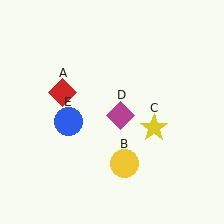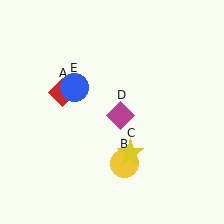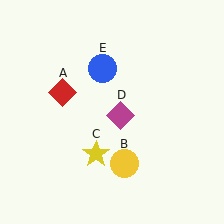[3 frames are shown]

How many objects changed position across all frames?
2 objects changed position: yellow star (object C), blue circle (object E).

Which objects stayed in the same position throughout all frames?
Red diamond (object A) and yellow circle (object B) and magenta diamond (object D) remained stationary.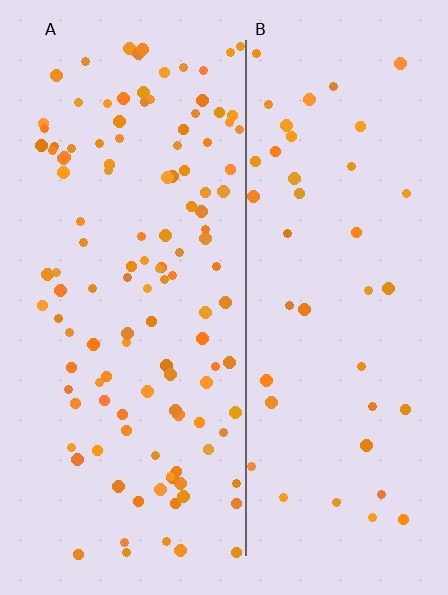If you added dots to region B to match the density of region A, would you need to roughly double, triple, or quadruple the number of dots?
Approximately triple.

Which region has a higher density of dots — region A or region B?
A (the left).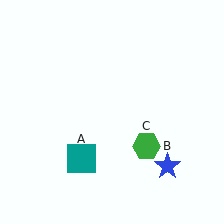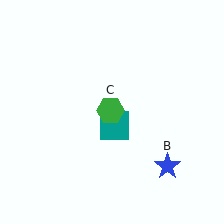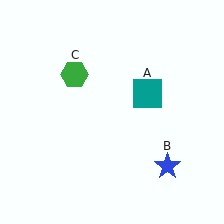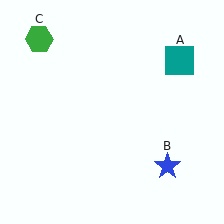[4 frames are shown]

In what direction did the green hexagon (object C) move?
The green hexagon (object C) moved up and to the left.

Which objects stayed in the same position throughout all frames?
Blue star (object B) remained stationary.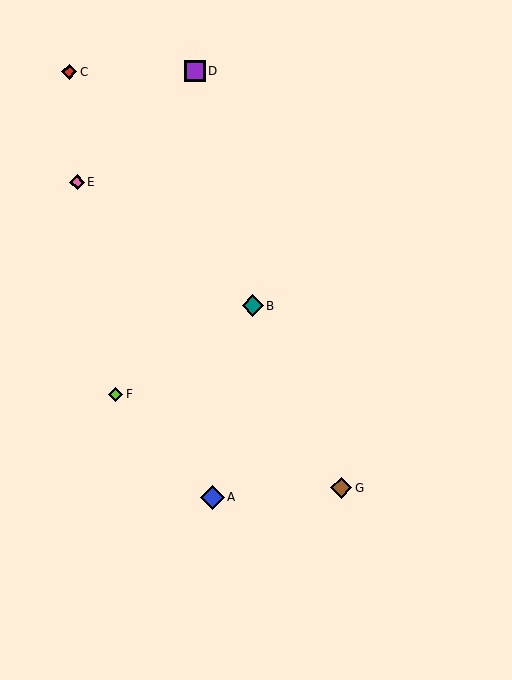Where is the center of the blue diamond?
The center of the blue diamond is at (212, 497).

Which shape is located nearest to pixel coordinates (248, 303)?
The teal diamond (labeled B) at (253, 306) is nearest to that location.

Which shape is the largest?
The blue diamond (labeled A) is the largest.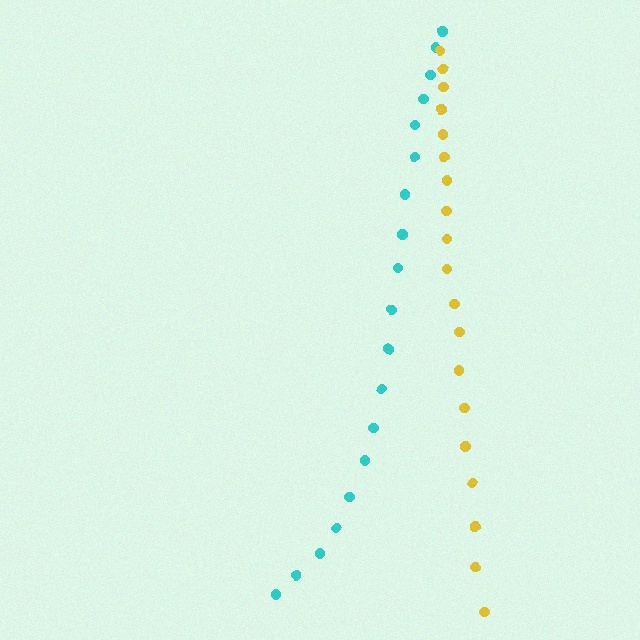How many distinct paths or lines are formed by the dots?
There are 2 distinct paths.